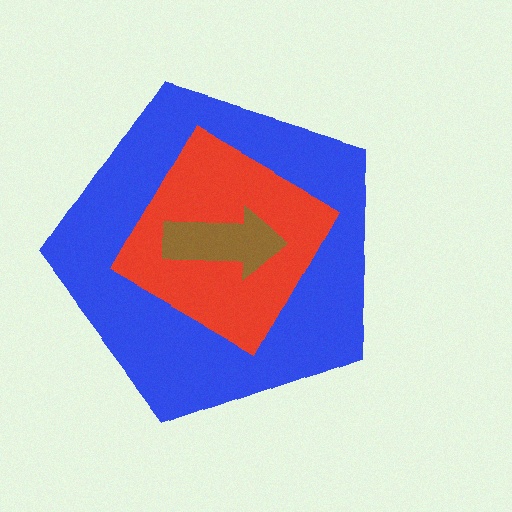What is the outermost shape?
The blue pentagon.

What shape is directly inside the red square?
The brown arrow.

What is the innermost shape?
The brown arrow.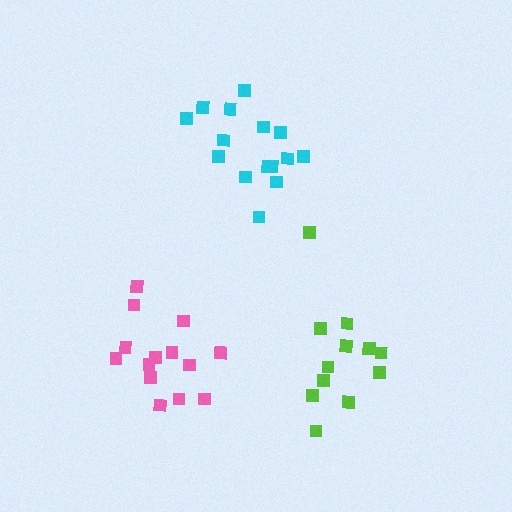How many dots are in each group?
Group 1: 14 dots, Group 2: 12 dots, Group 3: 15 dots (41 total).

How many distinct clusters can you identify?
There are 3 distinct clusters.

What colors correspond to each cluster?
The clusters are colored: pink, lime, cyan.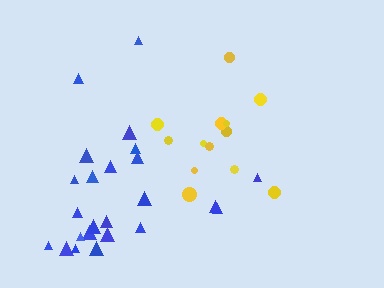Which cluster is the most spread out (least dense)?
Blue.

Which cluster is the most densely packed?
Yellow.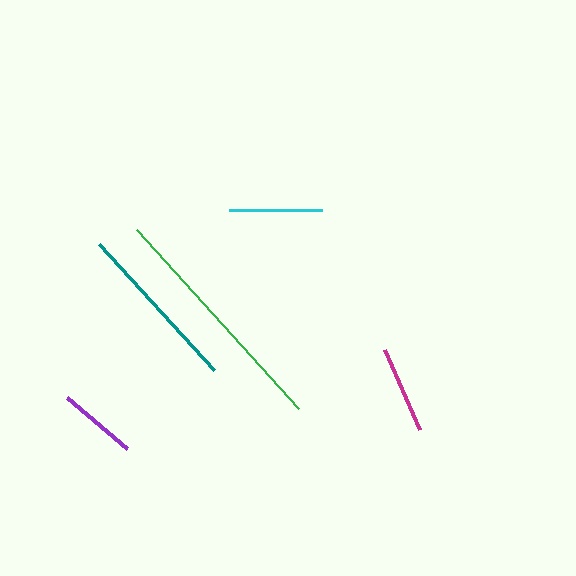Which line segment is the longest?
The green line is the longest at approximately 241 pixels.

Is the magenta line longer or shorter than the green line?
The green line is longer than the magenta line.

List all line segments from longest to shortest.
From longest to shortest: green, teal, cyan, magenta, purple.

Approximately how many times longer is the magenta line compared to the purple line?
The magenta line is approximately 1.1 times the length of the purple line.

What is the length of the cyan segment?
The cyan segment is approximately 93 pixels long.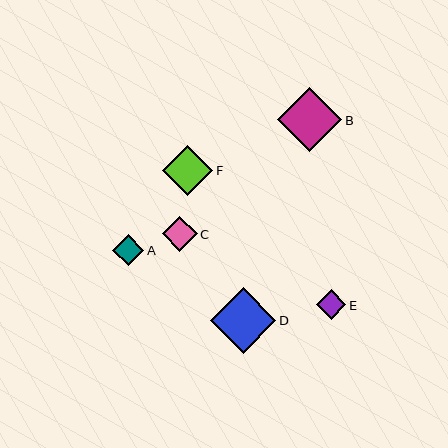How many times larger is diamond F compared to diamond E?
Diamond F is approximately 1.7 times the size of diamond E.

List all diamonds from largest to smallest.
From largest to smallest: D, B, F, C, A, E.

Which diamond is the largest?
Diamond D is the largest with a size of approximately 66 pixels.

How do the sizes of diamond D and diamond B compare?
Diamond D and diamond B are approximately the same size.